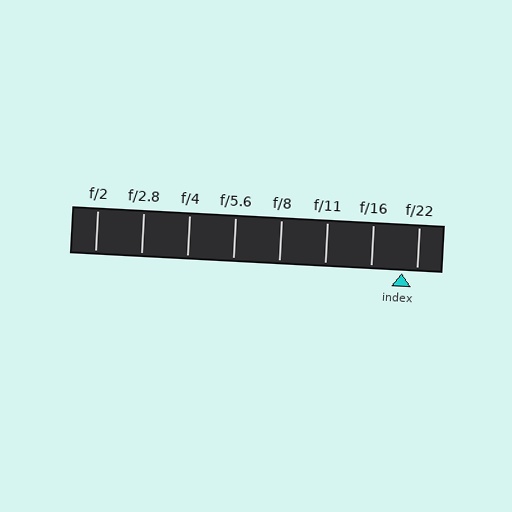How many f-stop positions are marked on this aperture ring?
There are 8 f-stop positions marked.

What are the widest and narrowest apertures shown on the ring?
The widest aperture shown is f/2 and the narrowest is f/22.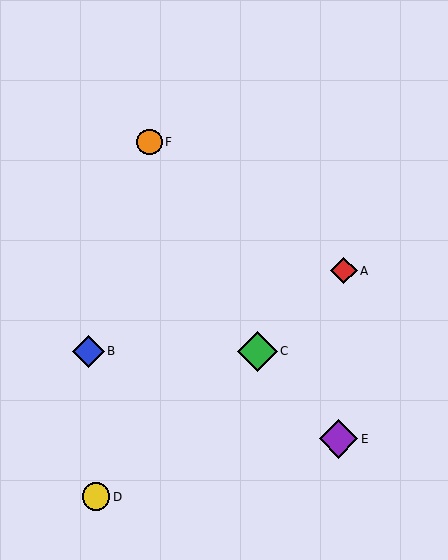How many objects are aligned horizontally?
2 objects (B, C) are aligned horizontally.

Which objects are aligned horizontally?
Objects B, C are aligned horizontally.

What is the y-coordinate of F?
Object F is at y≈142.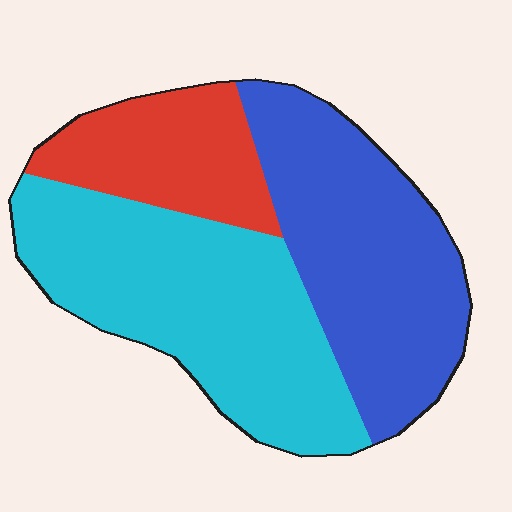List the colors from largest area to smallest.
From largest to smallest: cyan, blue, red.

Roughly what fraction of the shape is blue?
Blue covers about 40% of the shape.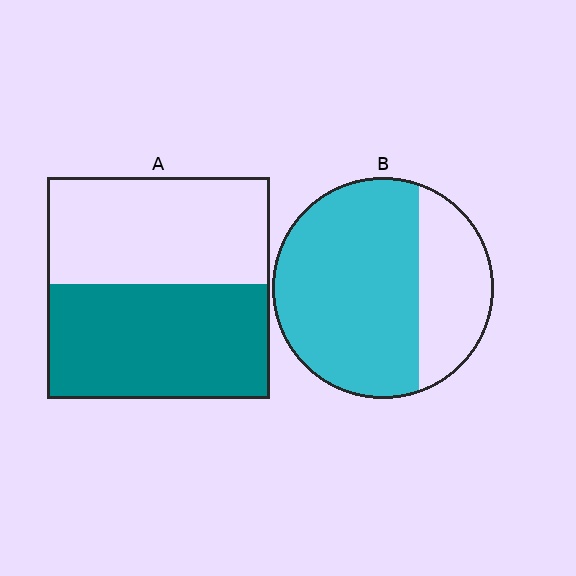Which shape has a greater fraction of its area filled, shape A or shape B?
Shape B.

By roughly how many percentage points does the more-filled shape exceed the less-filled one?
By roughly 20 percentage points (B over A).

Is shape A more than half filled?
Roughly half.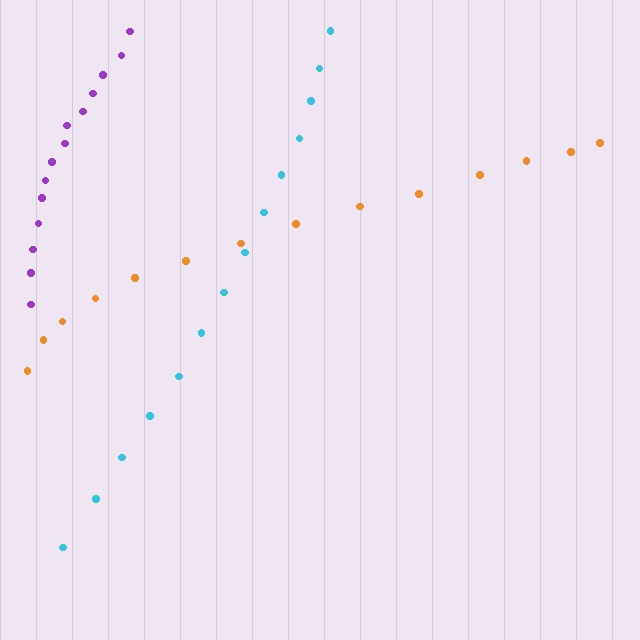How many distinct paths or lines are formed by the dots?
There are 3 distinct paths.